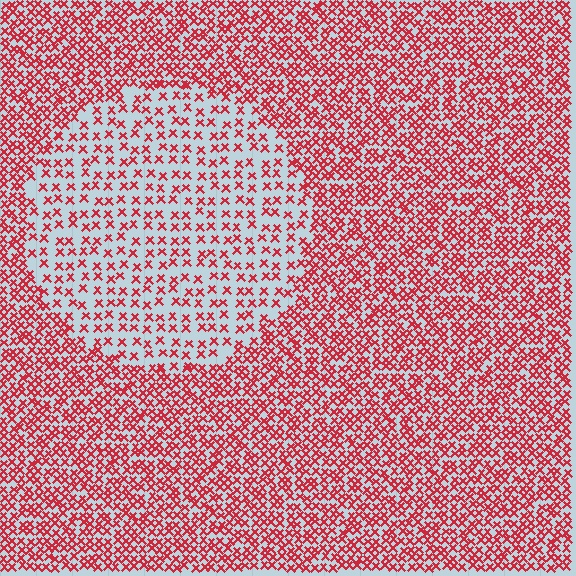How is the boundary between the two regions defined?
The boundary is defined by a change in element density (approximately 2.2x ratio). All elements are the same color, size, and shape.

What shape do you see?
I see a circle.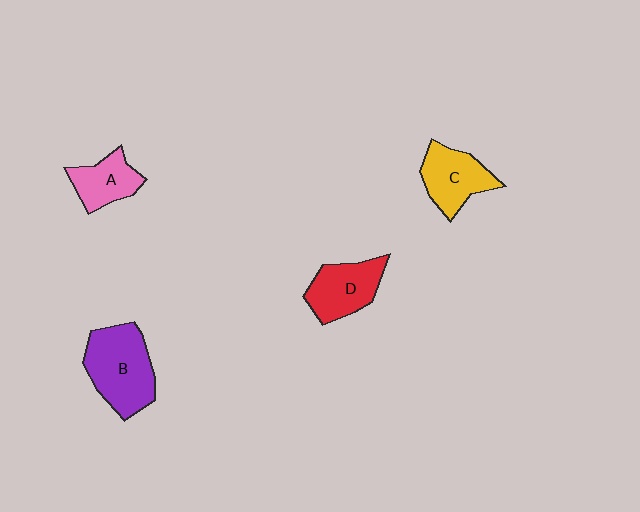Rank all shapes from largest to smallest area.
From largest to smallest: B (purple), D (red), C (yellow), A (pink).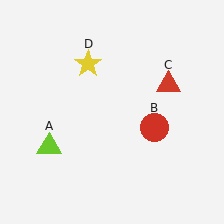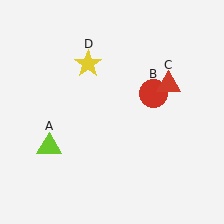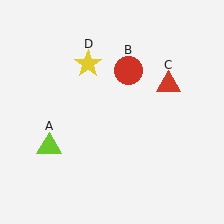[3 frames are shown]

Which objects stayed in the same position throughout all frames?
Lime triangle (object A) and red triangle (object C) and yellow star (object D) remained stationary.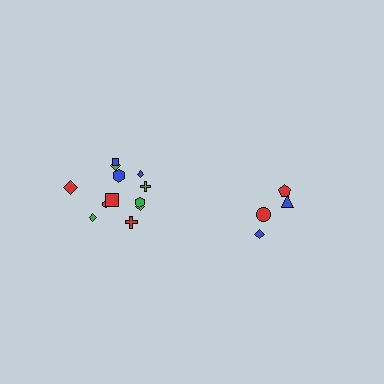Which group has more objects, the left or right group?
The left group.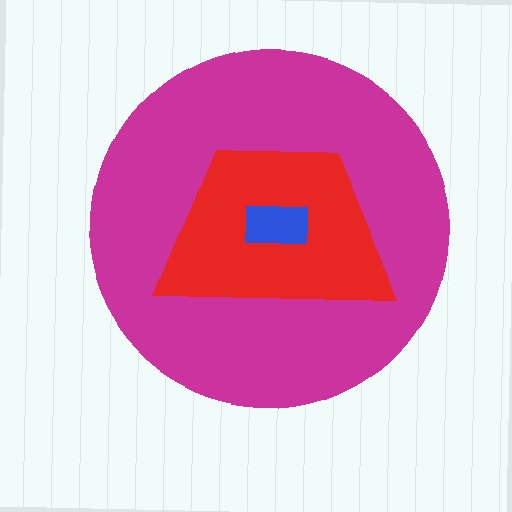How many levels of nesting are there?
3.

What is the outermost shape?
The magenta circle.